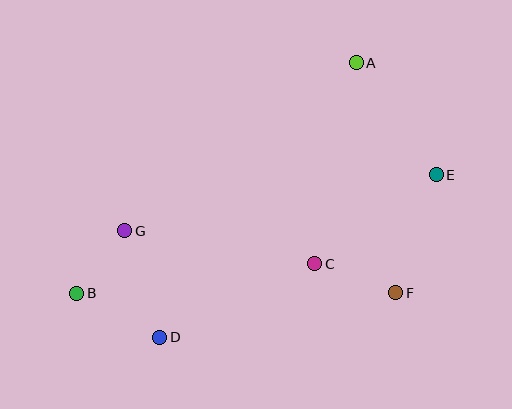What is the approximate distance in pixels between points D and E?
The distance between D and E is approximately 321 pixels.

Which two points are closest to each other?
Points B and G are closest to each other.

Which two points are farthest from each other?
Points B and E are farthest from each other.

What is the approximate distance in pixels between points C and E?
The distance between C and E is approximately 151 pixels.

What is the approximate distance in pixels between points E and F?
The distance between E and F is approximately 125 pixels.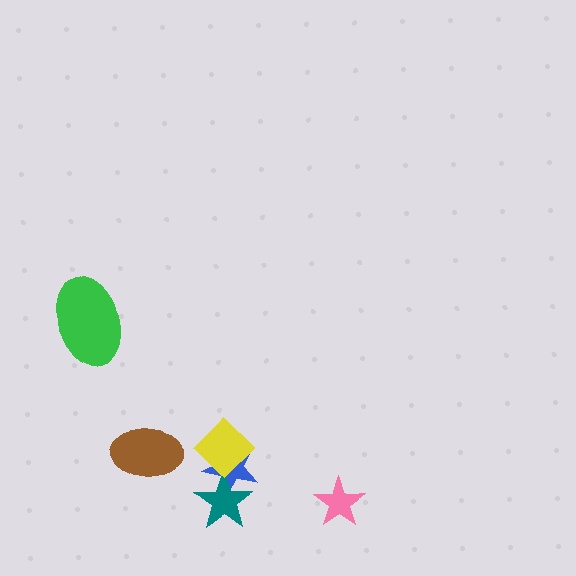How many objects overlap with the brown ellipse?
0 objects overlap with the brown ellipse.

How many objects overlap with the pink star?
0 objects overlap with the pink star.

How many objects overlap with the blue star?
2 objects overlap with the blue star.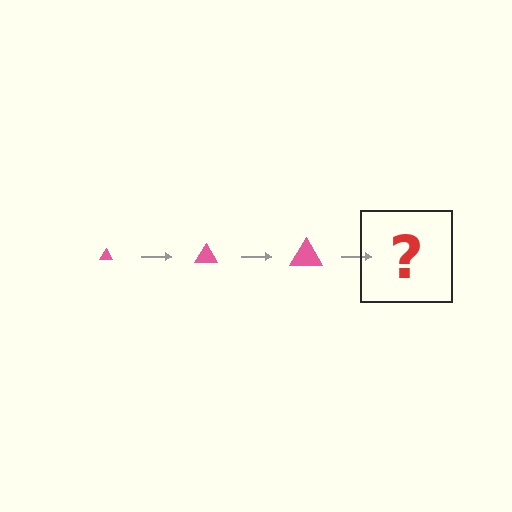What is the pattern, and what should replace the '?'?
The pattern is that the triangle gets progressively larger each step. The '?' should be a pink triangle, larger than the previous one.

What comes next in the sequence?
The next element should be a pink triangle, larger than the previous one.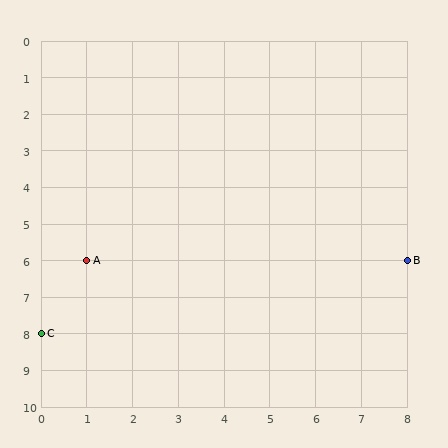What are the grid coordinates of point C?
Point C is at grid coordinates (0, 8).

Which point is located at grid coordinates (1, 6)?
Point A is at (1, 6).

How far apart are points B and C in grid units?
Points B and C are 8 columns and 2 rows apart (about 8.2 grid units diagonally).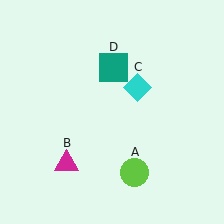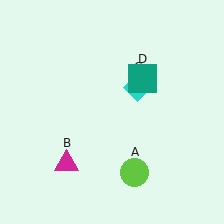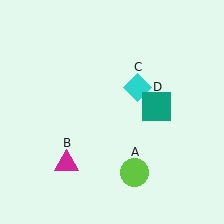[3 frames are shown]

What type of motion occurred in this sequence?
The teal square (object D) rotated clockwise around the center of the scene.